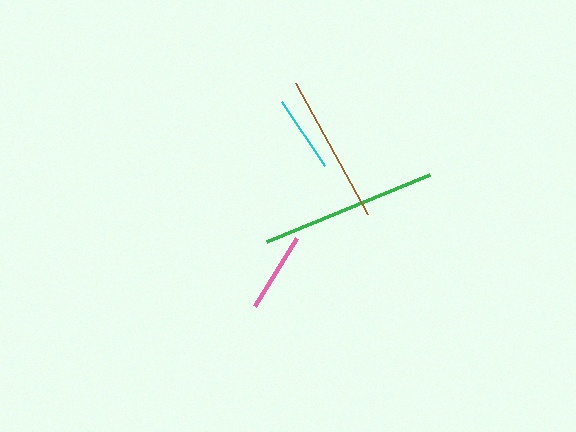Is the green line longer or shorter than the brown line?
The green line is longer than the brown line.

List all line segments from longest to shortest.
From longest to shortest: green, brown, pink, cyan.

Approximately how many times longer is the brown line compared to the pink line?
The brown line is approximately 1.9 times the length of the pink line.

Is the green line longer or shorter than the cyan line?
The green line is longer than the cyan line.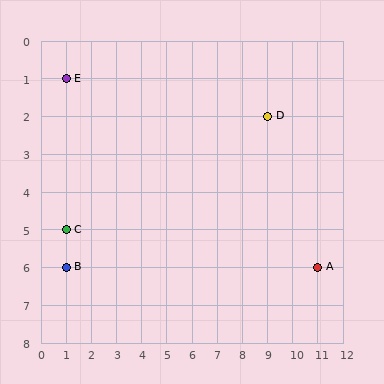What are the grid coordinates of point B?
Point B is at grid coordinates (1, 6).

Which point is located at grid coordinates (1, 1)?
Point E is at (1, 1).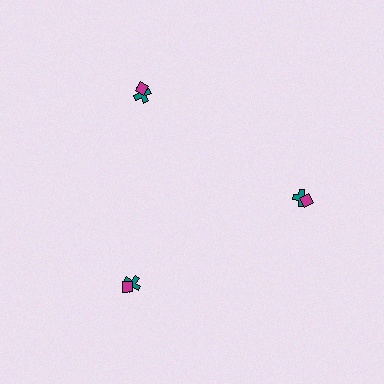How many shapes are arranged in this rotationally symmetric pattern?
There are 6 shapes, arranged in 3 groups of 2.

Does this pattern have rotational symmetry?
Yes, this pattern has 3-fold rotational symmetry. It looks the same after rotating 120 degrees around the center.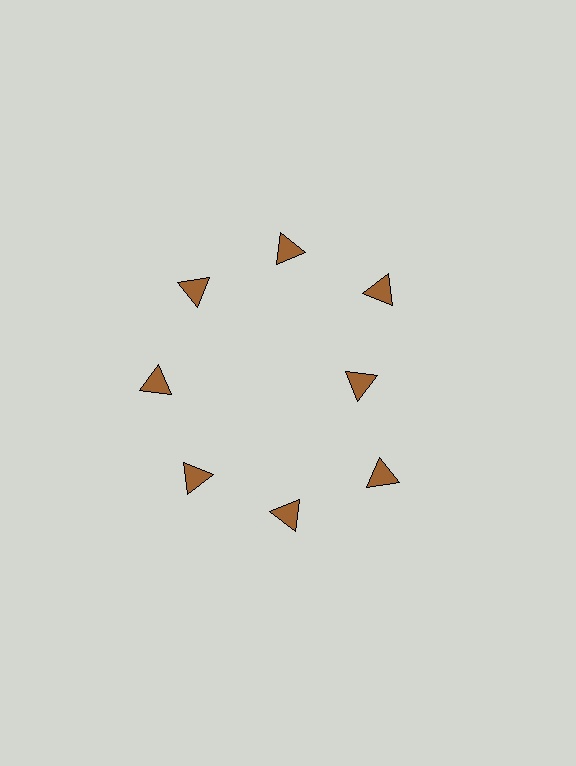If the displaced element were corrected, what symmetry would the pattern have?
It would have 8-fold rotational symmetry — the pattern would map onto itself every 45 degrees.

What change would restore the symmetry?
The symmetry would be restored by moving it outward, back onto the ring so that all 8 triangles sit at equal angles and equal distance from the center.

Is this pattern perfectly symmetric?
No. The 8 brown triangles are arranged in a ring, but one element near the 3 o'clock position is pulled inward toward the center, breaking the 8-fold rotational symmetry.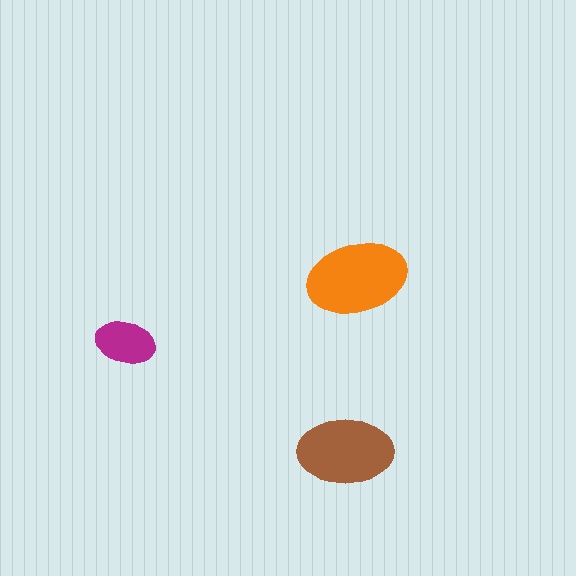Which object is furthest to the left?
The magenta ellipse is leftmost.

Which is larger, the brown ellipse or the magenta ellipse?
The brown one.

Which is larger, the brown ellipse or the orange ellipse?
The orange one.